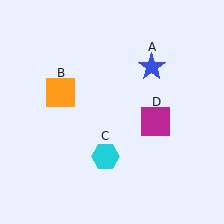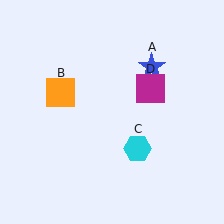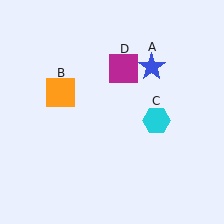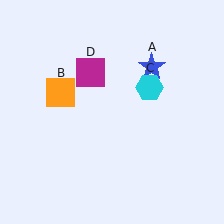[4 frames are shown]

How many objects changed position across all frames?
2 objects changed position: cyan hexagon (object C), magenta square (object D).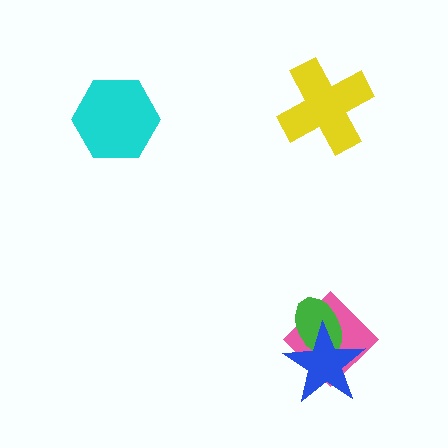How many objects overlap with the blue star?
2 objects overlap with the blue star.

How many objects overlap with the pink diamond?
2 objects overlap with the pink diamond.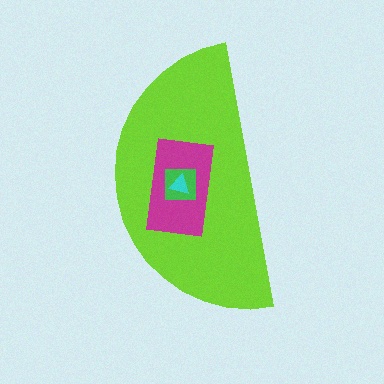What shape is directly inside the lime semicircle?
The magenta rectangle.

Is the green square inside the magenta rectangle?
Yes.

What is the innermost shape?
The cyan triangle.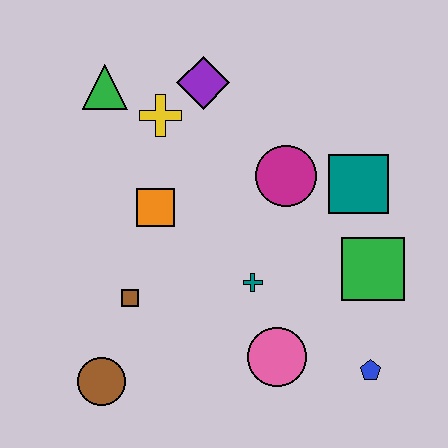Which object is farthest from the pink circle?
The green triangle is farthest from the pink circle.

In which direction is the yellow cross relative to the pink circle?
The yellow cross is above the pink circle.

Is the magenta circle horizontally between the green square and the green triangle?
Yes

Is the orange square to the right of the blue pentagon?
No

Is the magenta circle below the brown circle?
No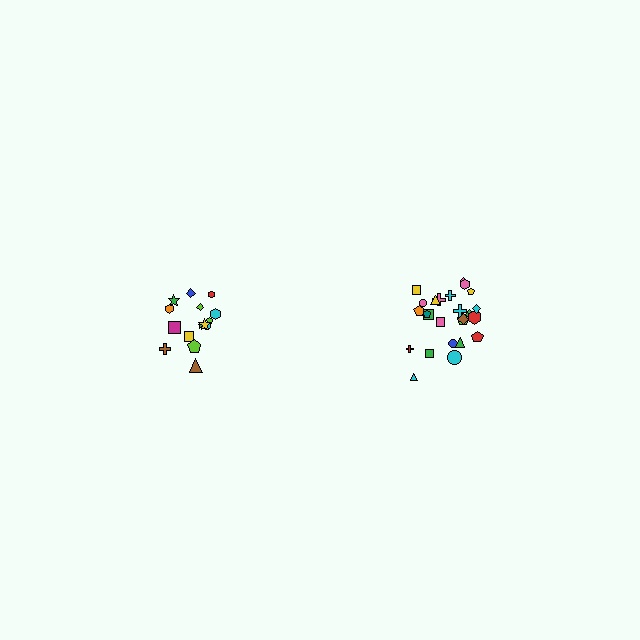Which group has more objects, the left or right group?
The right group.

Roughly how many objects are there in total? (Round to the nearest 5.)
Roughly 40 objects in total.